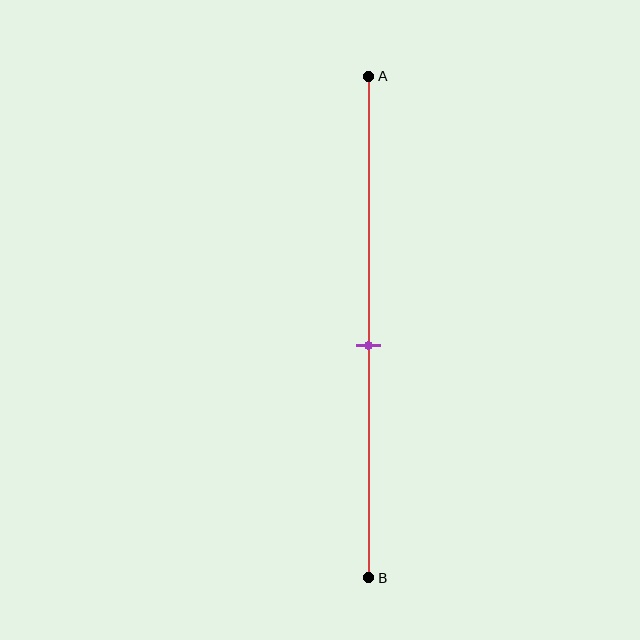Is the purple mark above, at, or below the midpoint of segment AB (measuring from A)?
The purple mark is below the midpoint of segment AB.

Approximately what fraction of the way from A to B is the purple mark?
The purple mark is approximately 55% of the way from A to B.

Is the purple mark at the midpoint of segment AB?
No, the mark is at about 55% from A, not at the 50% midpoint.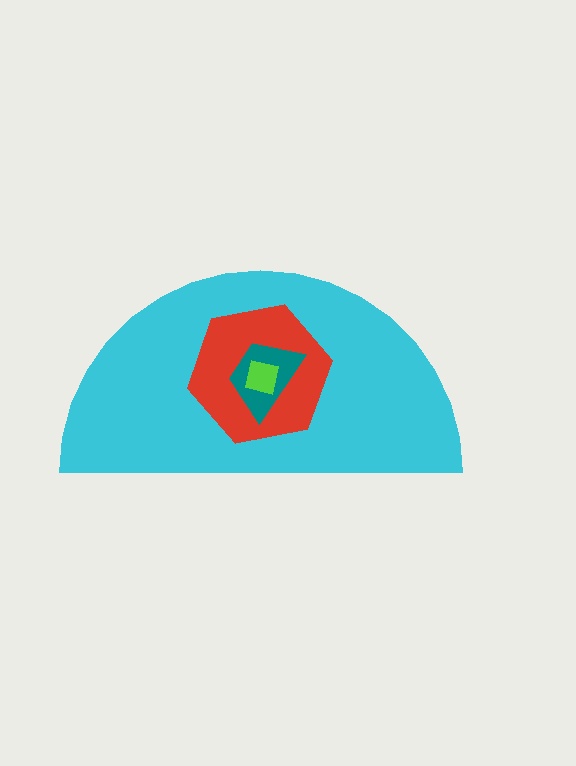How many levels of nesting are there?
4.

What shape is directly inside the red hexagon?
The teal trapezoid.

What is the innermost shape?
The lime square.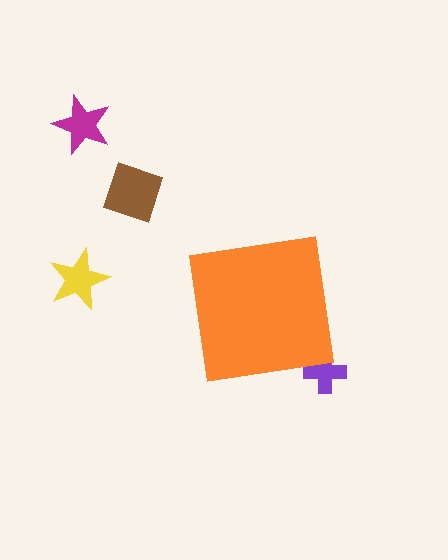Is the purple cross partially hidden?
Yes, the purple cross is partially hidden behind the orange square.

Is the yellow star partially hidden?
No, the yellow star is fully visible.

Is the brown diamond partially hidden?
No, the brown diamond is fully visible.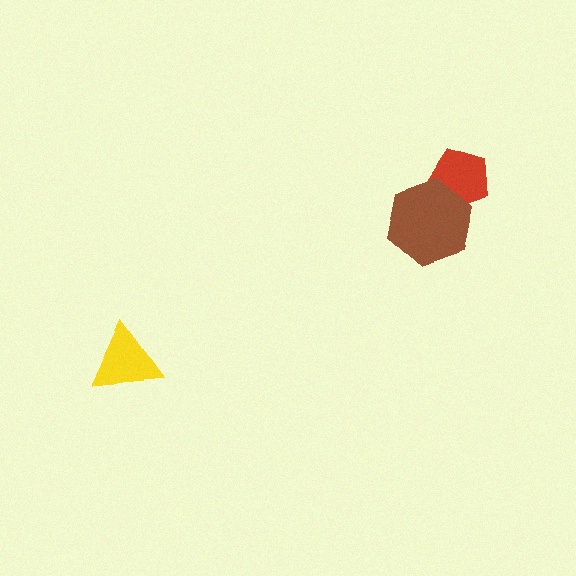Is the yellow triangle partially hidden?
No, no other shape covers it.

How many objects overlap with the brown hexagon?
1 object overlaps with the brown hexagon.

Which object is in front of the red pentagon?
The brown hexagon is in front of the red pentagon.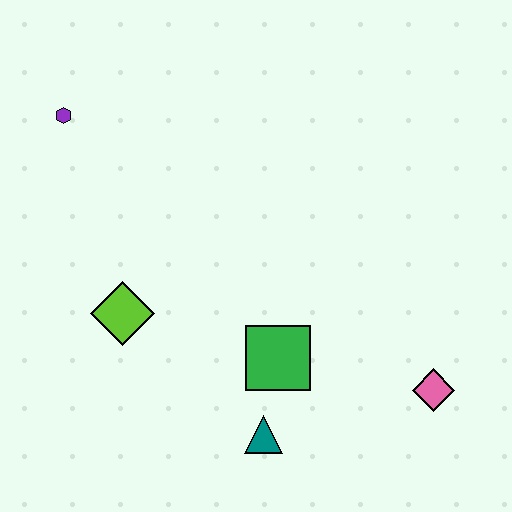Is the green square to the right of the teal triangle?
Yes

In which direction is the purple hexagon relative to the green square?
The purple hexagon is above the green square.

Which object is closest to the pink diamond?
The green square is closest to the pink diamond.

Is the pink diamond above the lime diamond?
No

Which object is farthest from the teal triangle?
The purple hexagon is farthest from the teal triangle.